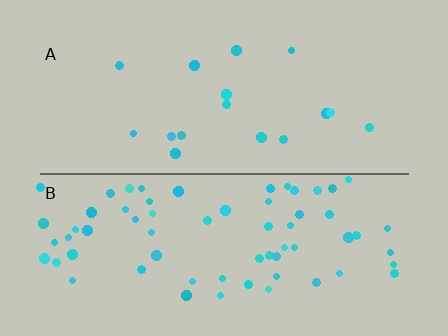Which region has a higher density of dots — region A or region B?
B (the bottom).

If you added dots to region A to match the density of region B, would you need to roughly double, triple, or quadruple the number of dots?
Approximately quadruple.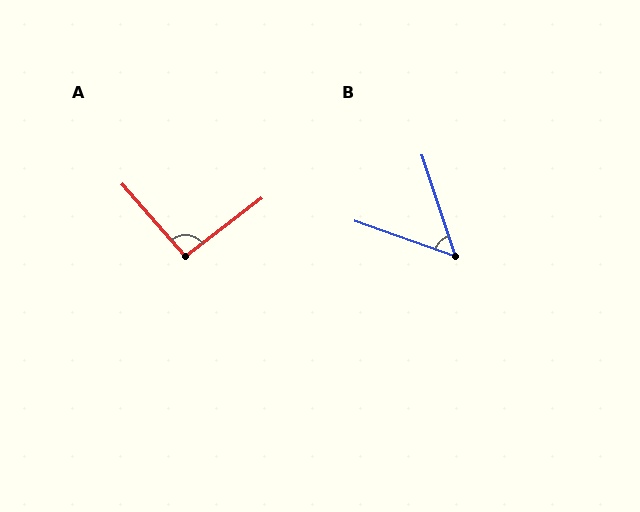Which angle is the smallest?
B, at approximately 52 degrees.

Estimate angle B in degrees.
Approximately 52 degrees.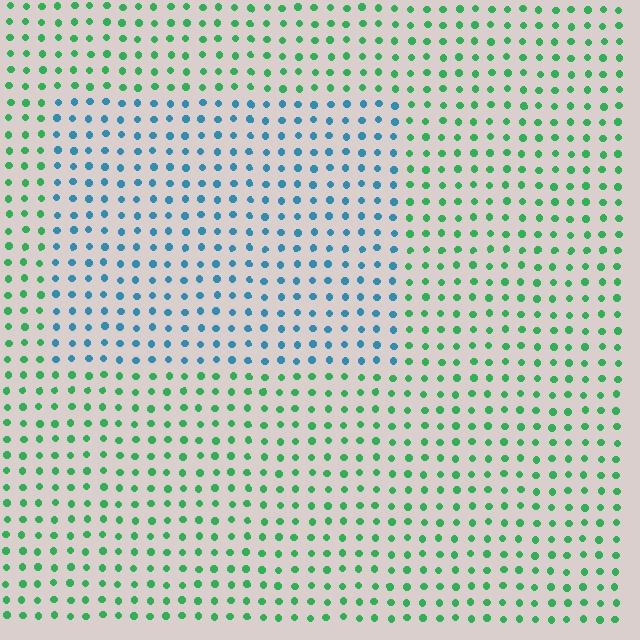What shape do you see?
I see a rectangle.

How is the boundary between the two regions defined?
The boundary is defined purely by a slight shift in hue (about 59 degrees). Spacing, size, and orientation are identical on both sides.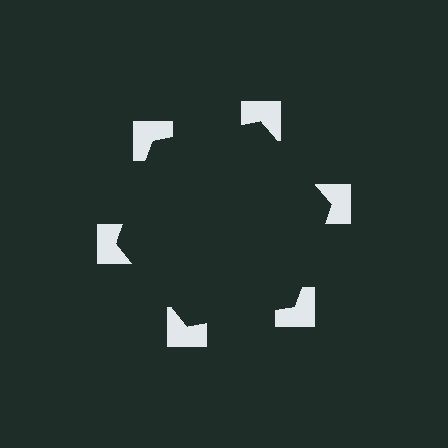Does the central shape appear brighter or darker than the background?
It typically appears slightly darker than the background, even though no actual brightness change is drawn.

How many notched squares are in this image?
There are 6 — one at each vertex of the illusory hexagon.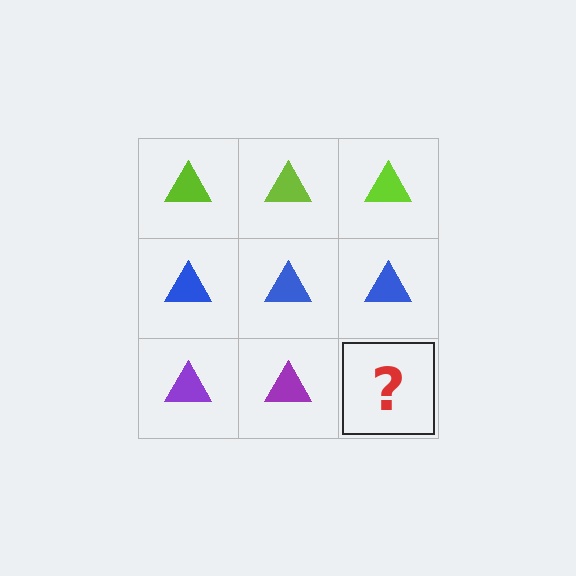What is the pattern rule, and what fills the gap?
The rule is that each row has a consistent color. The gap should be filled with a purple triangle.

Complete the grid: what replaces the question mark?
The question mark should be replaced with a purple triangle.